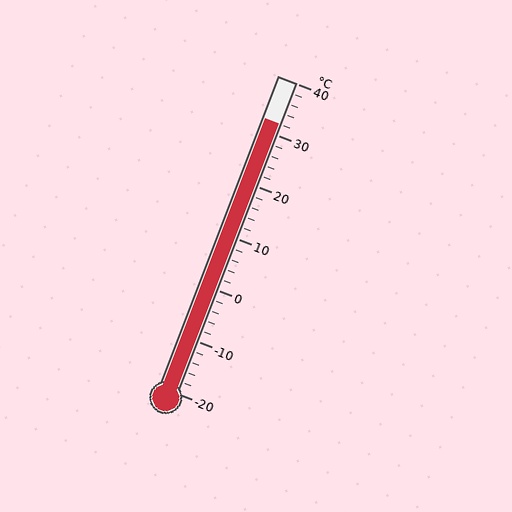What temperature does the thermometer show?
The thermometer shows approximately 32°C.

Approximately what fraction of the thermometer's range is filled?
The thermometer is filled to approximately 85% of its range.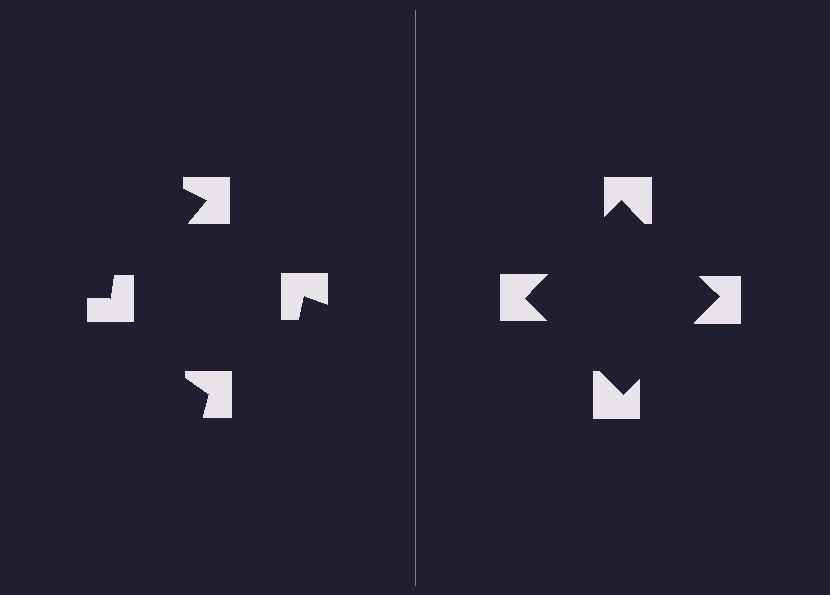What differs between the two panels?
The notched squares are positioned identically on both sides; only the wedge orientations differ. On the right they align to a square; on the left they are misaligned.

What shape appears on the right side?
An illusory square.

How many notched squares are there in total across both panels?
8 — 4 on each side.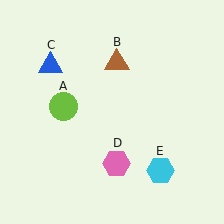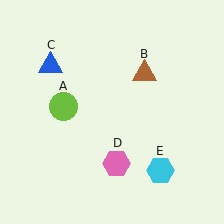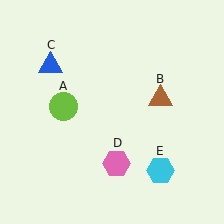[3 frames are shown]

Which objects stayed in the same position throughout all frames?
Lime circle (object A) and blue triangle (object C) and pink hexagon (object D) and cyan hexagon (object E) remained stationary.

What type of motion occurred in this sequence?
The brown triangle (object B) rotated clockwise around the center of the scene.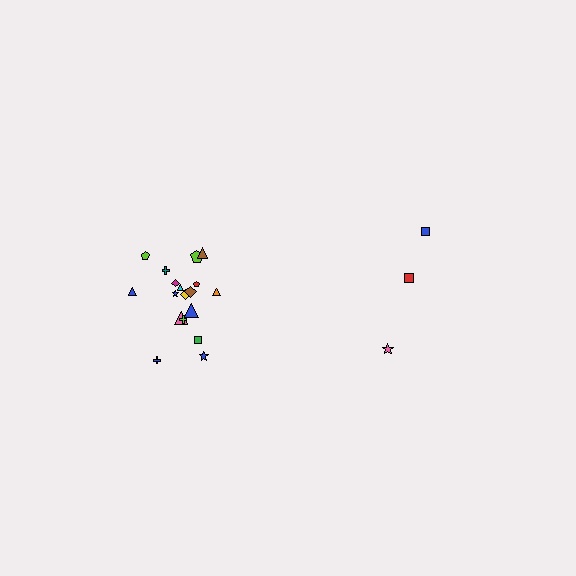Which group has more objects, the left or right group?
The left group.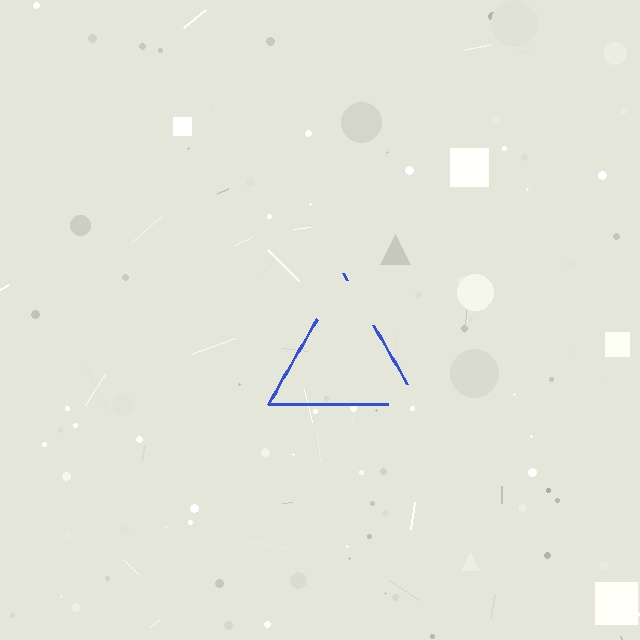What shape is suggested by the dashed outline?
The dashed outline suggests a triangle.